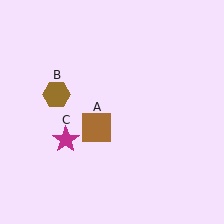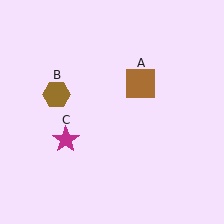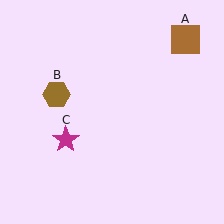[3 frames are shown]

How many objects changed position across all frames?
1 object changed position: brown square (object A).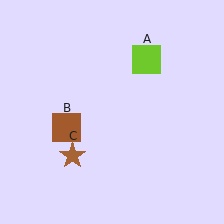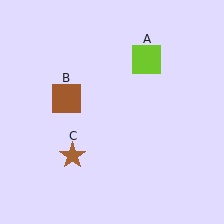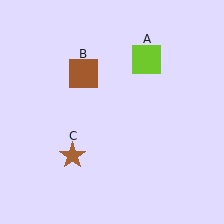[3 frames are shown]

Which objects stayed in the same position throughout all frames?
Lime square (object A) and brown star (object C) remained stationary.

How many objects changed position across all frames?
1 object changed position: brown square (object B).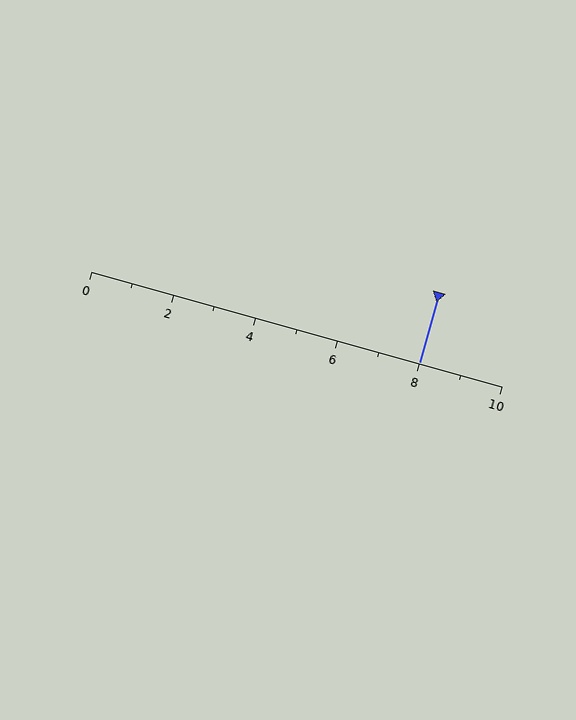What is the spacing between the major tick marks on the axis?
The major ticks are spaced 2 apart.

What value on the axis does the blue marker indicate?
The marker indicates approximately 8.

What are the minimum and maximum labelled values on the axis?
The axis runs from 0 to 10.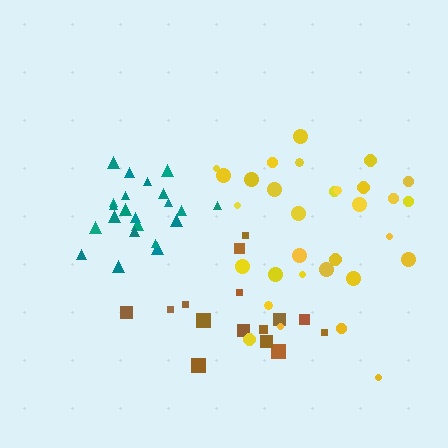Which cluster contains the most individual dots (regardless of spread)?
Yellow (32).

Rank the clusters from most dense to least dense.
teal, yellow, brown.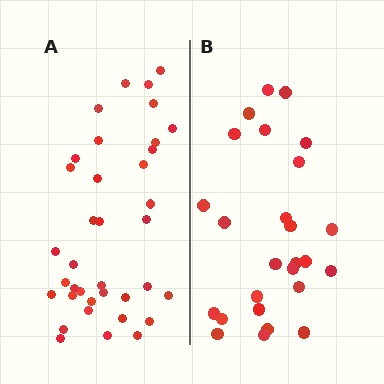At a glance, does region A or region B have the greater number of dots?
Region A (the left region) has more dots.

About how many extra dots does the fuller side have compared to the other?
Region A has roughly 12 or so more dots than region B.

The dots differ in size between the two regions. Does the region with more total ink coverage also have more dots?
No. Region B has more total ink coverage because its dots are larger, but region A actually contains more individual dots. Total area can be misleading — the number of items is what matters here.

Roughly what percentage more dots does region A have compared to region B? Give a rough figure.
About 40% more.